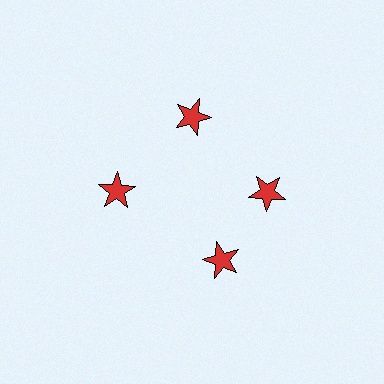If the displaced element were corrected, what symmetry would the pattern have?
It would have 4-fold rotational symmetry — the pattern would map onto itself every 90 degrees.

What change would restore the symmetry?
The symmetry would be restored by rotating it back into even spacing with its neighbors so that all 4 stars sit at equal angles and equal distance from the center.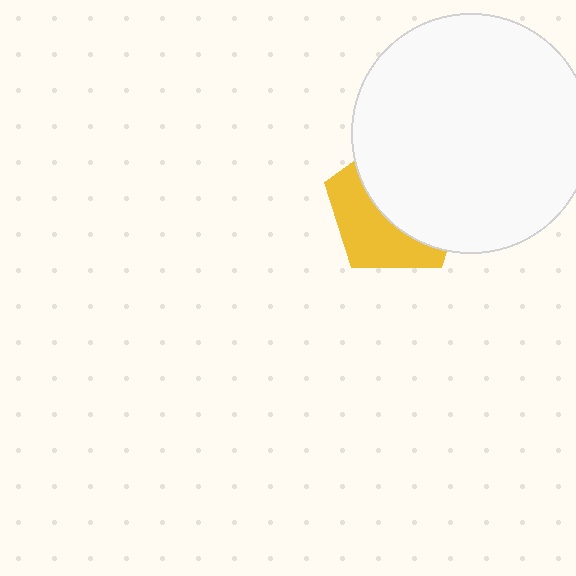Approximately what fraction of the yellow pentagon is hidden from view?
Roughly 59% of the yellow pentagon is hidden behind the white circle.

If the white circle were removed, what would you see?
You would see the complete yellow pentagon.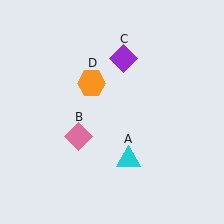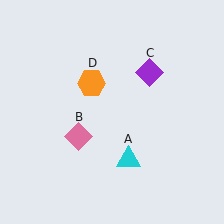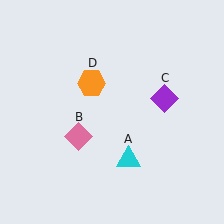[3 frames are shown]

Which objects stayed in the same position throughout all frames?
Cyan triangle (object A) and pink diamond (object B) and orange hexagon (object D) remained stationary.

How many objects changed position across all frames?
1 object changed position: purple diamond (object C).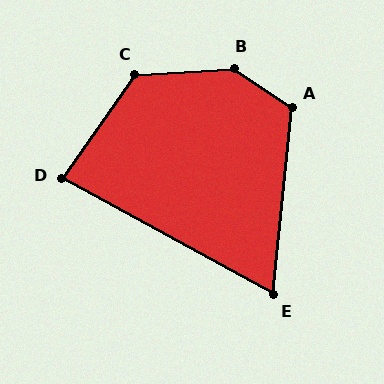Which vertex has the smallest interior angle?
E, at approximately 67 degrees.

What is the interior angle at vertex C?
Approximately 129 degrees (obtuse).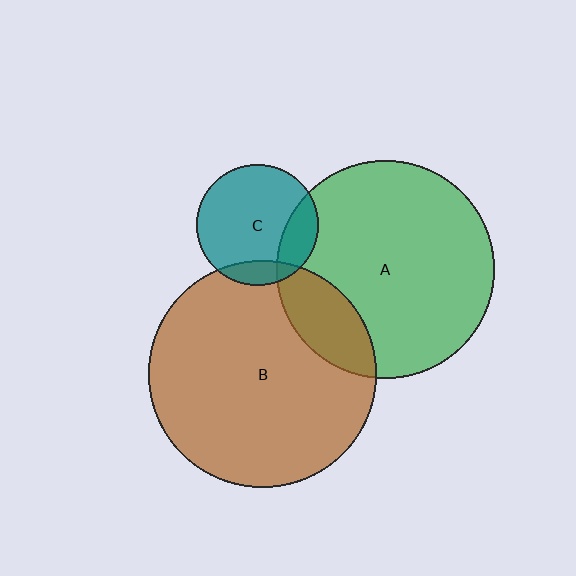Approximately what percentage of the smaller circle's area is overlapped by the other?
Approximately 20%.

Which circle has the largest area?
Circle B (brown).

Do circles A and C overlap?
Yes.